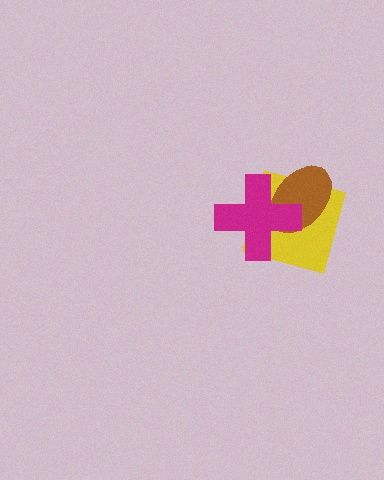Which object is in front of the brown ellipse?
The magenta cross is in front of the brown ellipse.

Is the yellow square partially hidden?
Yes, it is partially covered by another shape.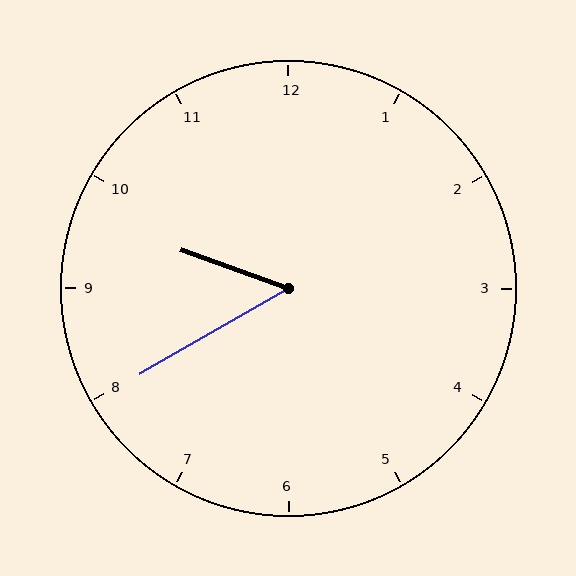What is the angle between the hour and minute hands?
Approximately 50 degrees.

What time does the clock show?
9:40.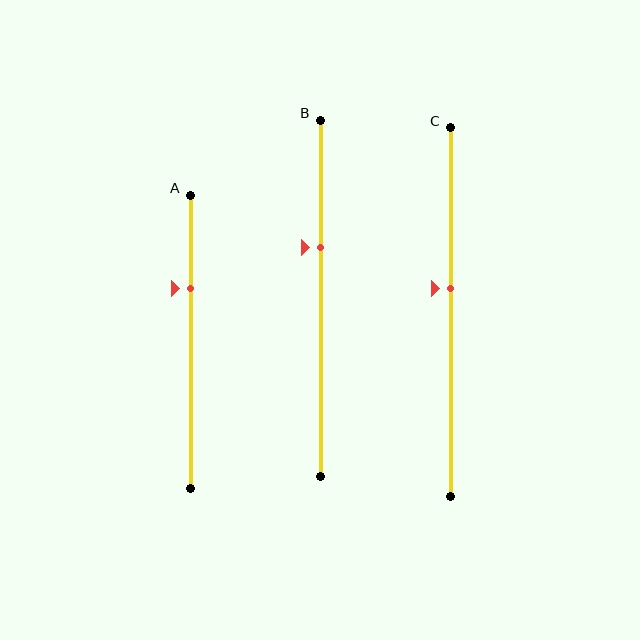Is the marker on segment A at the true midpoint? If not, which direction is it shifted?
No, the marker on segment A is shifted upward by about 18% of the segment length.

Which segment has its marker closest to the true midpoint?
Segment C has its marker closest to the true midpoint.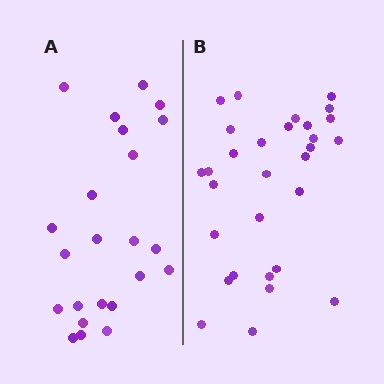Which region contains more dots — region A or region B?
Region B (the right region) has more dots.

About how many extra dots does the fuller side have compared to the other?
Region B has roughly 8 or so more dots than region A.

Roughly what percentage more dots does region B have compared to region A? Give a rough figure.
About 30% more.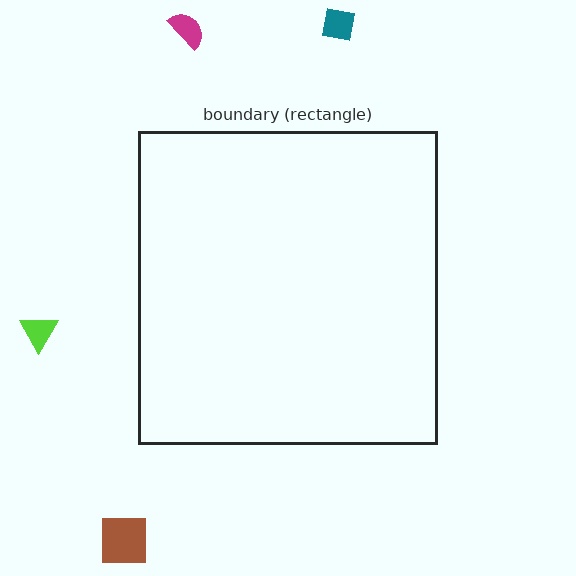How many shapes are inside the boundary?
0 inside, 4 outside.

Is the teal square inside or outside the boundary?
Outside.